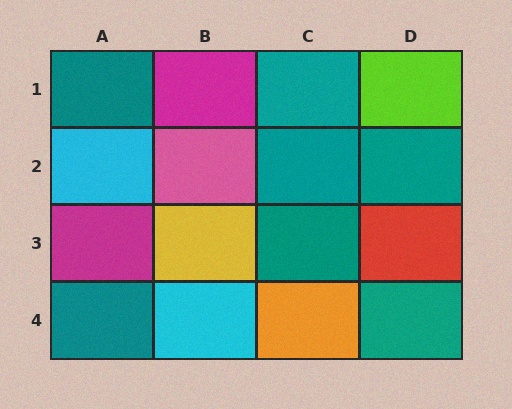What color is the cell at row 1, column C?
Teal.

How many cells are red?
1 cell is red.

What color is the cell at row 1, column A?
Teal.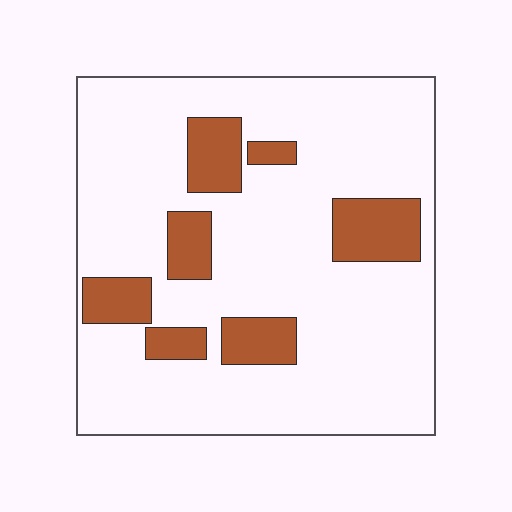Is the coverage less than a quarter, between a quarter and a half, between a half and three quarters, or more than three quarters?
Less than a quarter.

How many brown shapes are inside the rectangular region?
7.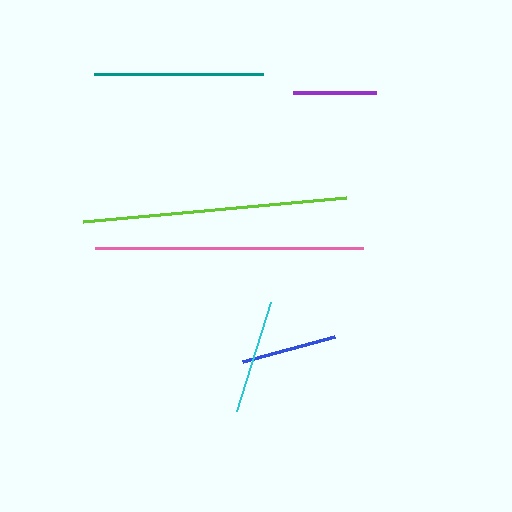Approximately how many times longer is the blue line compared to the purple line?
The blue line is approximately 1.1 times the length of the purple line.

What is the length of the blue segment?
The blue segment is approximately 96 pixels long.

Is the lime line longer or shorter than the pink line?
The pink line is longer than the lime line.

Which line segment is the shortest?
The purple line is the shortest at approximately 83 pixels.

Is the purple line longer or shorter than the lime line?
The lime line is longer than the purple line.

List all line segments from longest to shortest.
From longest to shortest: pink, lime, teal, cyan, blue, purple.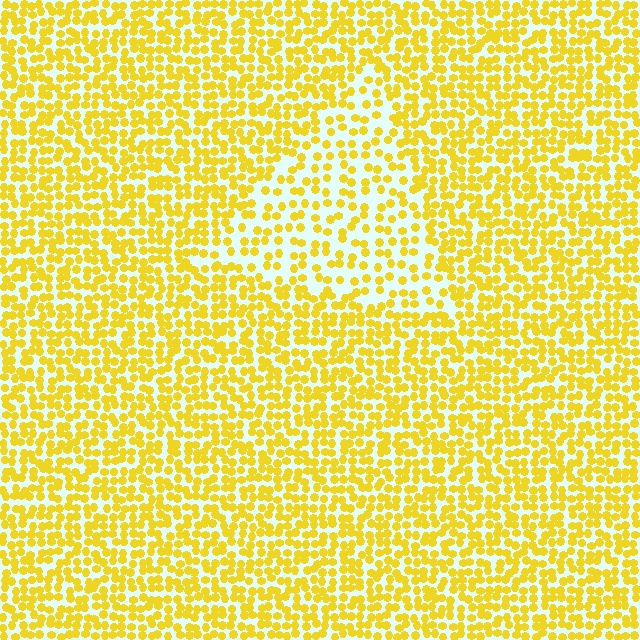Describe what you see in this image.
The image contains small yellow elements arranged at two different densities. A triangle-shaped region is visible where the elements are less densely packed than the surrounding area.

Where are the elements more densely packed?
The elements are more densely packed outside the triangle boundary.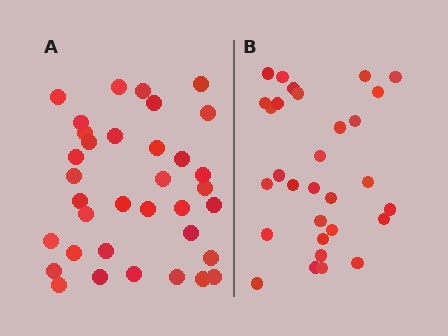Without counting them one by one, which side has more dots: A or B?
Region A (the left region) has more dots.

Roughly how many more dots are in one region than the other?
Region A has about 5 more dots than region B.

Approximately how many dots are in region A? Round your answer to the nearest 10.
About 40 dots. (The exact count is 35, which rounds to 40.)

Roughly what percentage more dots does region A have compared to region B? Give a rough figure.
About 15% more.